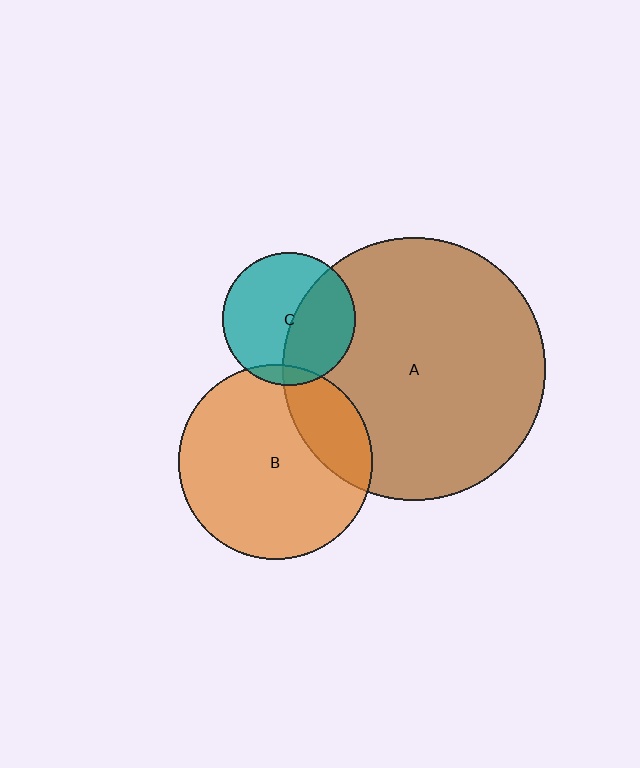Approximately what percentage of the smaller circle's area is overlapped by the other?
Approximately 40%.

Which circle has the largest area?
Circle A (brown).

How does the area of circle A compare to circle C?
Approximately 3.9 times.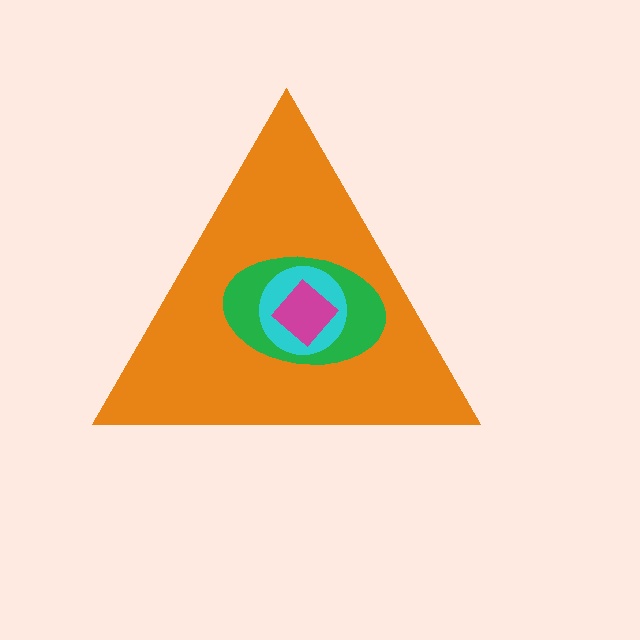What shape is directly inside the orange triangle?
The green ellipse.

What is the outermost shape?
The orange triangle.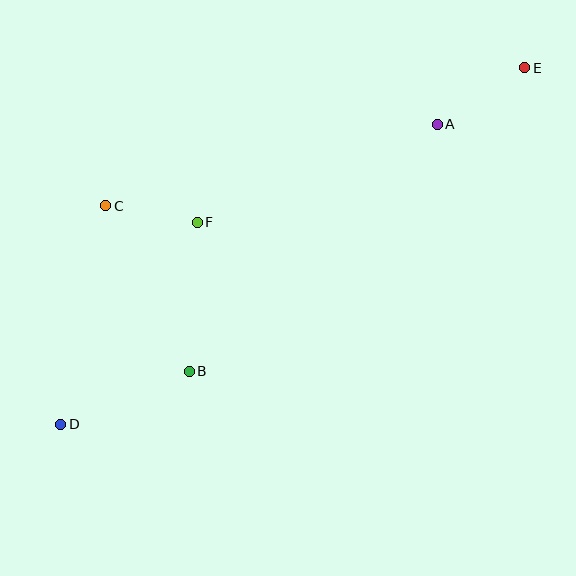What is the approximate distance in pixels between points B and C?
The distance between B and C is approximately 186 pixels.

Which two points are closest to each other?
Points C and F are closest to each other.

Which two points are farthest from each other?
Points D and E are farthest from each other.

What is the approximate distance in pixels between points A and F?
The distance between A and F is approximately 259 pixels.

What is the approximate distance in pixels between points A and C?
The distance between A and C is approximately 341 pixels.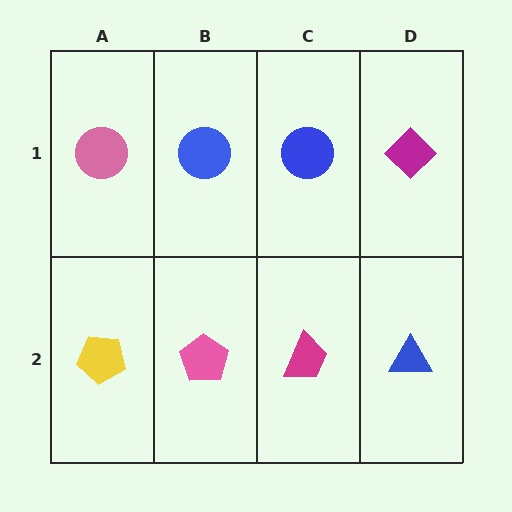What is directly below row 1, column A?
A yellow pentagon.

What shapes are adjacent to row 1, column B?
A pink pentagon (row 2, column B), a pink circle (row 1, column A), a blue circle (row 1, column C).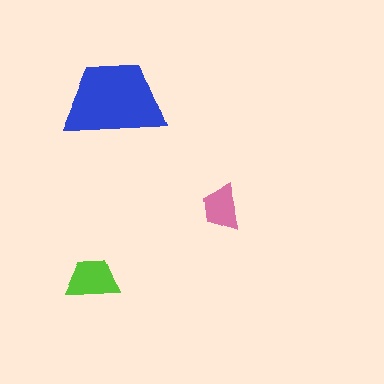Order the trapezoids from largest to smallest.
the blue one, the lime one, the pink one.